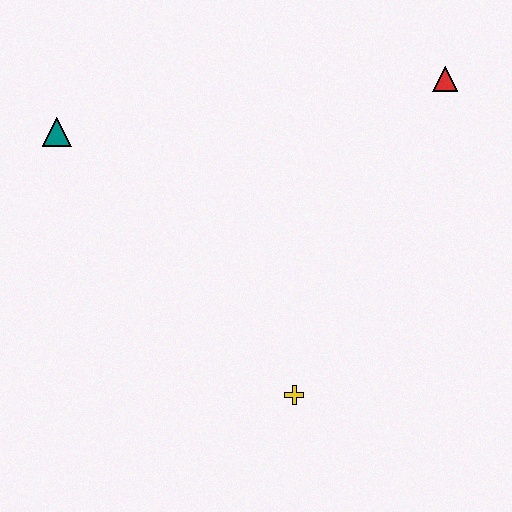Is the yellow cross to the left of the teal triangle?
No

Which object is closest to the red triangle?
The yellow cross is closest to the red triangle.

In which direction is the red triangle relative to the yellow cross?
The red triangle is above the yellow cross.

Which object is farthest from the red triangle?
The teal triangle is farthest from the red triangle.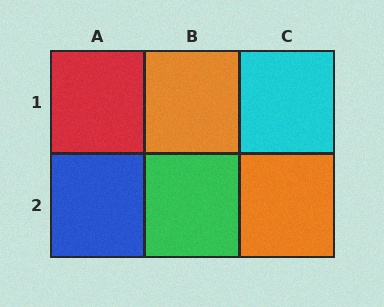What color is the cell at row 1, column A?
Red.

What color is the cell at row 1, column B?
Orange.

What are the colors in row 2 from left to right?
Blue, green, orange.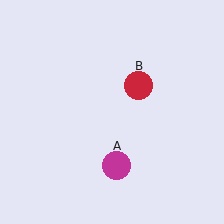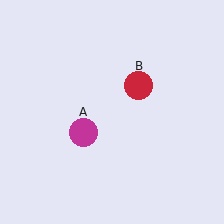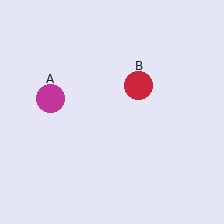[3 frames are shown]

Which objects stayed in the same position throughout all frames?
Red circle (object B) remained stationary.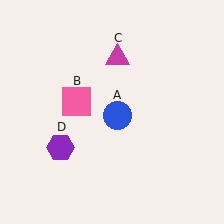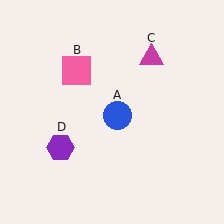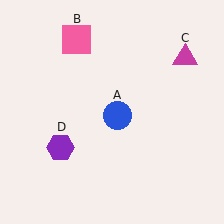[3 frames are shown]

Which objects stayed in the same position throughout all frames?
Blue circle (object A) and purple hexagon (object D) remained stationary.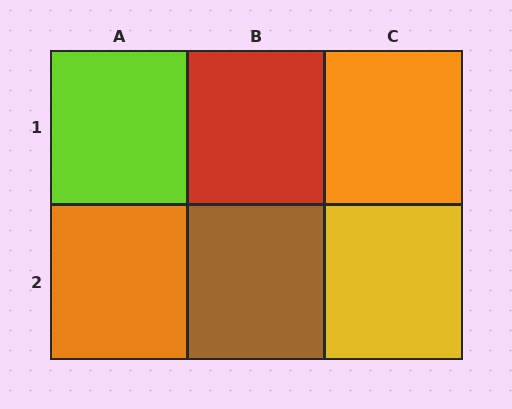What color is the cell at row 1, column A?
Lime.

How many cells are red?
1 cell is red.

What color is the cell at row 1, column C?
Orange.